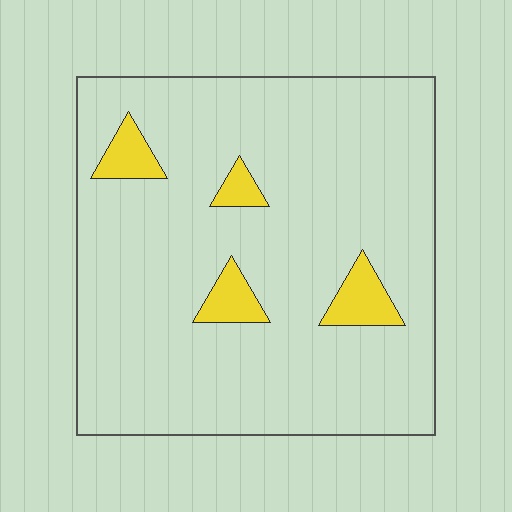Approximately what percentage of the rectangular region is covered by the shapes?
Approximately 10%.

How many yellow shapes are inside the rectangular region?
4.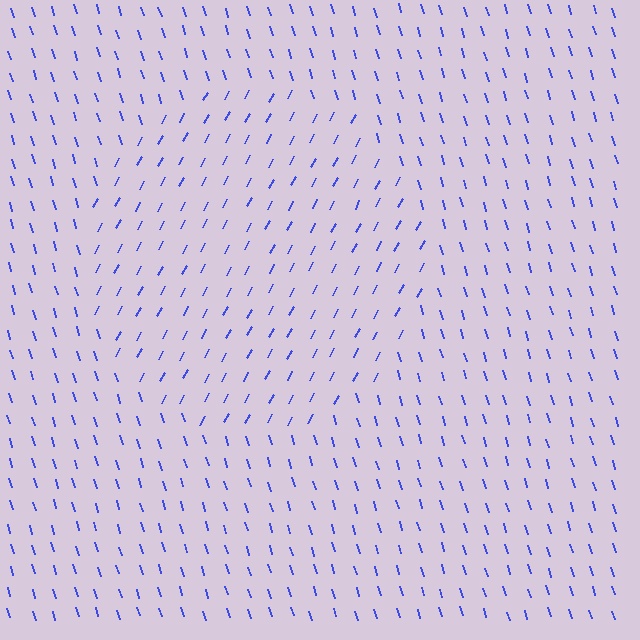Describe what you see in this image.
The image is filled with small blue line segments. A circle region in the image has lines oriented differently from the surrounding lines, creating a visible texture boundary.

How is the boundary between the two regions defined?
The boundary is defined purely by a change in line orientation (approximately 45 degrees difference). All lines are the same color and thickness.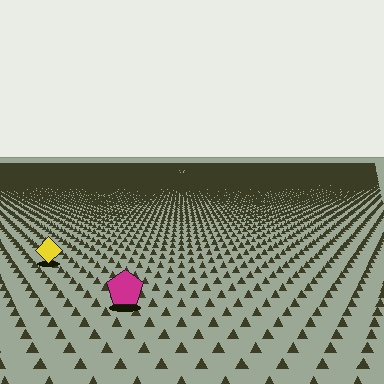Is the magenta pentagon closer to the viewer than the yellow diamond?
Yes. The magenta pentagon is closer — you can tell from the texture gradient: the ground texture is coarser near it.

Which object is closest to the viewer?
The magenta pentagon is closest. The texture marks near it are larger and more spread out.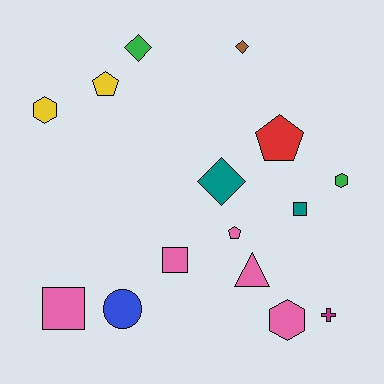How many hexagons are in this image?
There are 3 hexagons.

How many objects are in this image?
There are 15 objects.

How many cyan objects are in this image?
There are no cyan objects.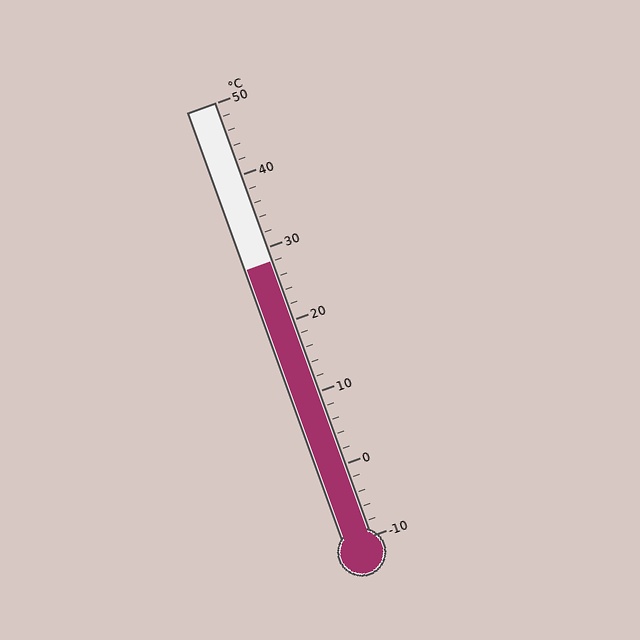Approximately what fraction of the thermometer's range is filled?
The thermometer is filled to approximately 65% of its range.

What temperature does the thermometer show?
The thermometer shows approximately 28°C.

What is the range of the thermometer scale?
The thermometer scale ranges from -10°C to 50°C.